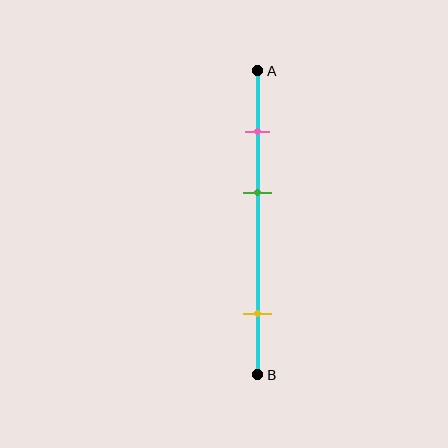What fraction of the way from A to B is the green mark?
The green mark is approximately 40% (0.4) of the way from A to B.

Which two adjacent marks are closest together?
The pink and green marks are the closest adjacent pair.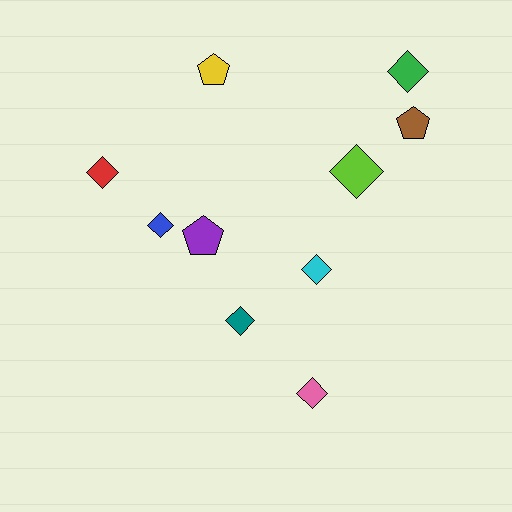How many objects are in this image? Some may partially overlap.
There are 10 objects.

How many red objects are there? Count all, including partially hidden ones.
There is 1 red object.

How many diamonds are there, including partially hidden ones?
There are 7 diamonds.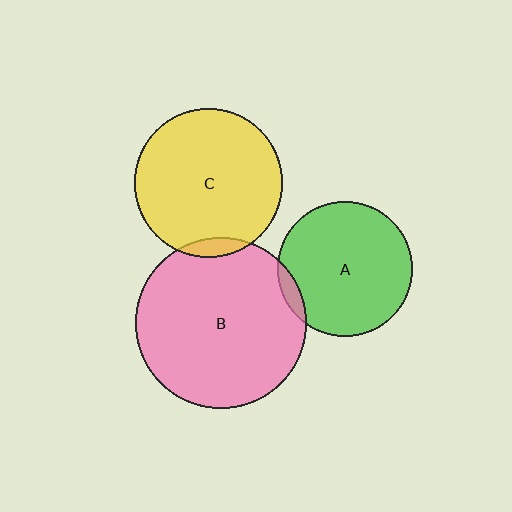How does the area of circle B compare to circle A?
Approximately 1.6 times.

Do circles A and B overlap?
Yes.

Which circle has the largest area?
Circle B (pink).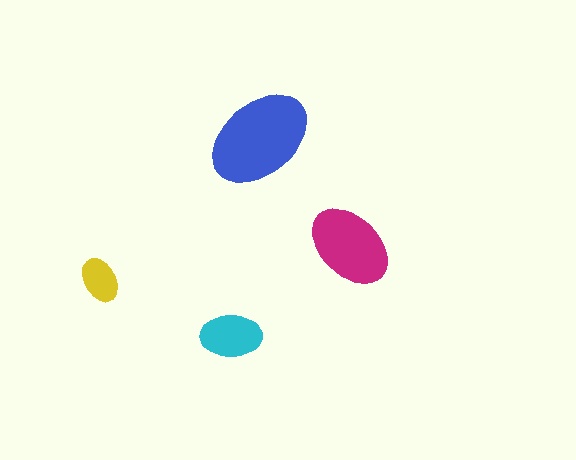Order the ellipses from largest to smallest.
the blue one, the magenta one, the cyan one, the yellow one.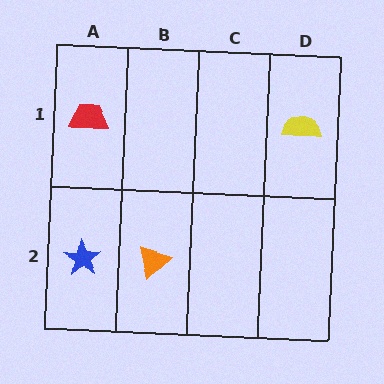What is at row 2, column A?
A blue star.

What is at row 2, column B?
An orange triangle.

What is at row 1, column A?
A red trapezoid.